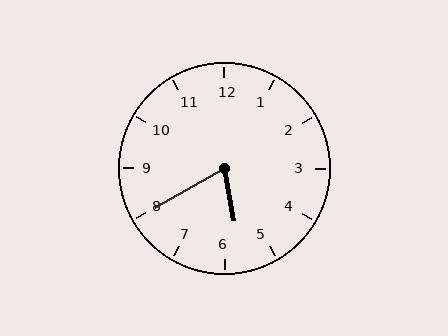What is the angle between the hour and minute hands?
Approximately 70 degrees.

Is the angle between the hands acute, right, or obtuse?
It is acute.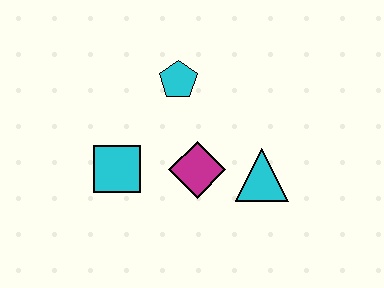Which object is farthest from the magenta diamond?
The cyan pentagon is farthest from the magenta diamond.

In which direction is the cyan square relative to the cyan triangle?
The cyan square is to the left of the cyan triangle.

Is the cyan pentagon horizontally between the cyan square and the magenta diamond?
Yes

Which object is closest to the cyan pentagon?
The magenta diamond is closest to the cyan pentagon.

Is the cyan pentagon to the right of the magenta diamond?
No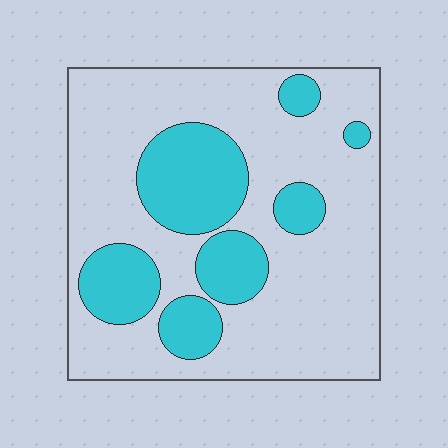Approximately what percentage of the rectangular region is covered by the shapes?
Approximately 30%.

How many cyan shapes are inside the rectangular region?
7.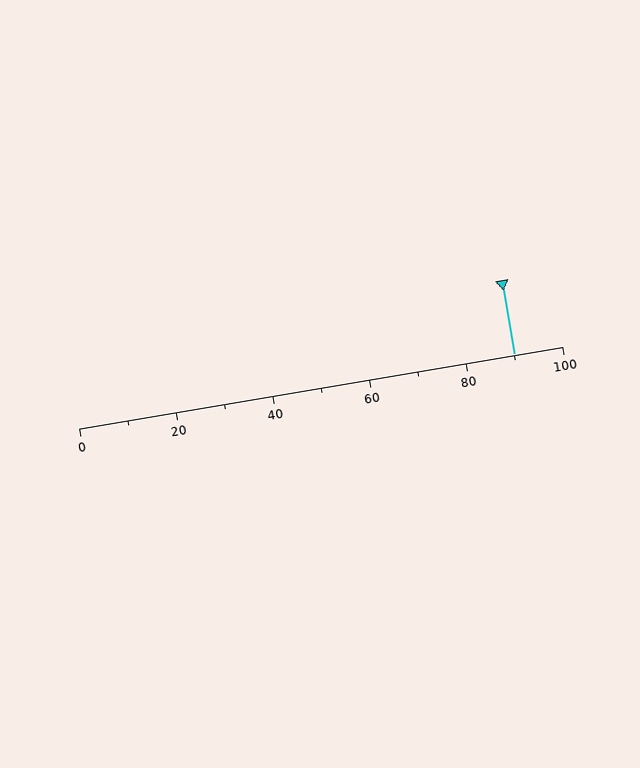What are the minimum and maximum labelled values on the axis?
The axis runs from 0 to 100.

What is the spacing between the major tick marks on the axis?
The major ticks are spaced 20 apart.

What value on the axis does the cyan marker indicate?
The marker indicates approximately 90.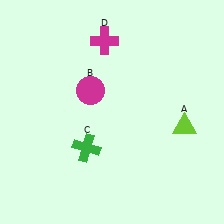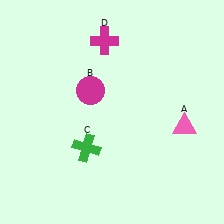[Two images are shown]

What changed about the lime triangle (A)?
In Image 1, A is lime. In Image 2, it changed to pink.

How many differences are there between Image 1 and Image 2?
There is 1 difference between the two images.